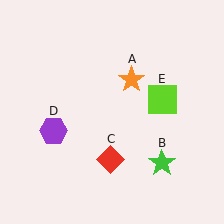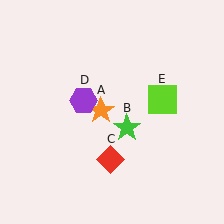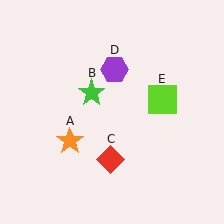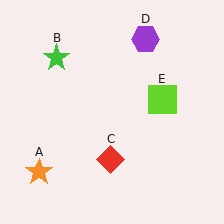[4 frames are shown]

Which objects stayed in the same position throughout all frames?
Red diamond (object C) and lime square (object E) remained stationary.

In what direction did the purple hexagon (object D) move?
The purple hexagon (object D) moved up and to the right.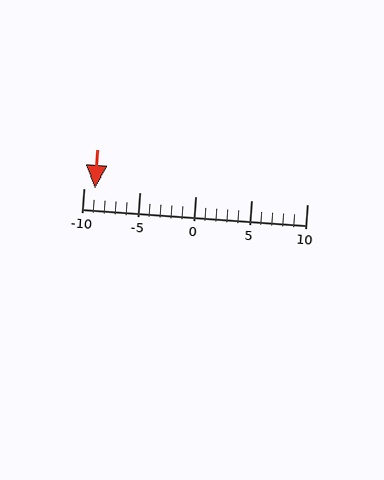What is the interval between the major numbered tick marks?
The major tick marks are spaced 5 units apart.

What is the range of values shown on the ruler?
The ruler shows values from -10 to 10.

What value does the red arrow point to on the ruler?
The red arrow points to approximately -9.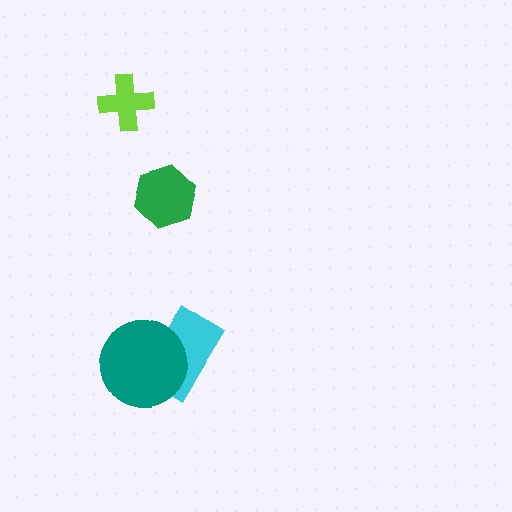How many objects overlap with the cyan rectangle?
1 object overlaps with the cyan rectangle.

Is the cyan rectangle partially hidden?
Yes, it is partially covered by another shape.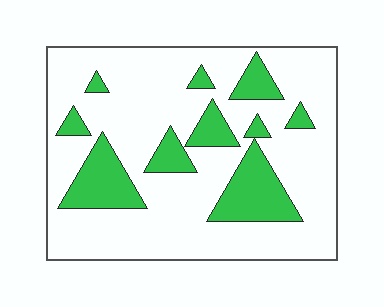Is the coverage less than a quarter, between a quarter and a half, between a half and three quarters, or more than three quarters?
Less than a quarter.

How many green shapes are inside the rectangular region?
10.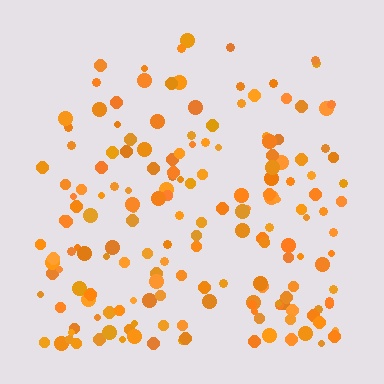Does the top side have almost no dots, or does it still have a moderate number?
Still a moderate number, just noticeably fewer than the bottom.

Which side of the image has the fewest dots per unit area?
The top.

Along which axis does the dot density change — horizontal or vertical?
Vertical.